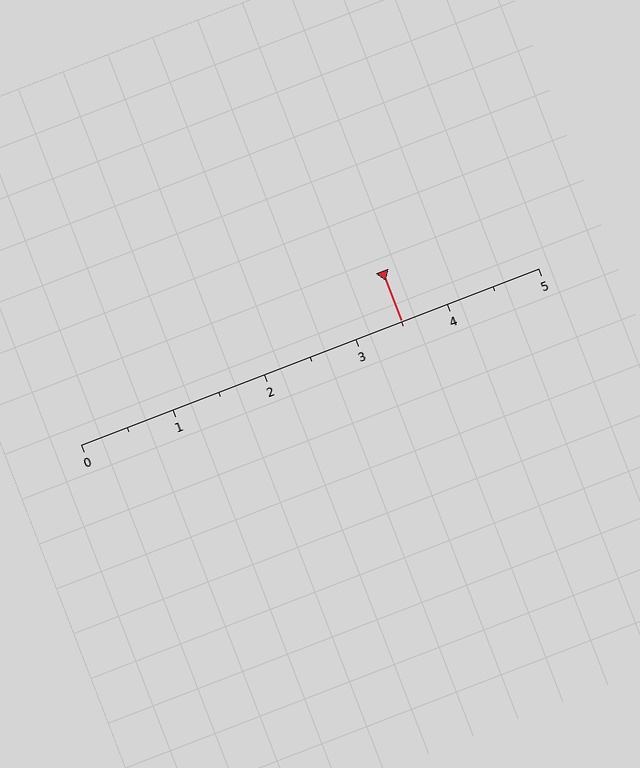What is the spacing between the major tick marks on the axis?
The major ticks are spaced 1 apart.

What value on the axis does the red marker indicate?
The marker indicates approximately 3.5.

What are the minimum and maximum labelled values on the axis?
The axis runs from 0 to 5.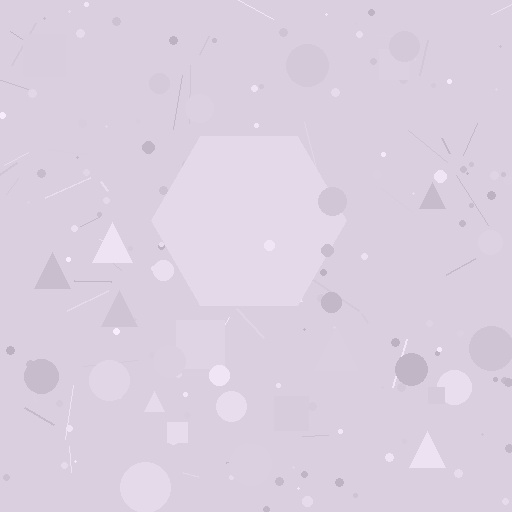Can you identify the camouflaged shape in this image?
The camouflaged shape is a hexagon.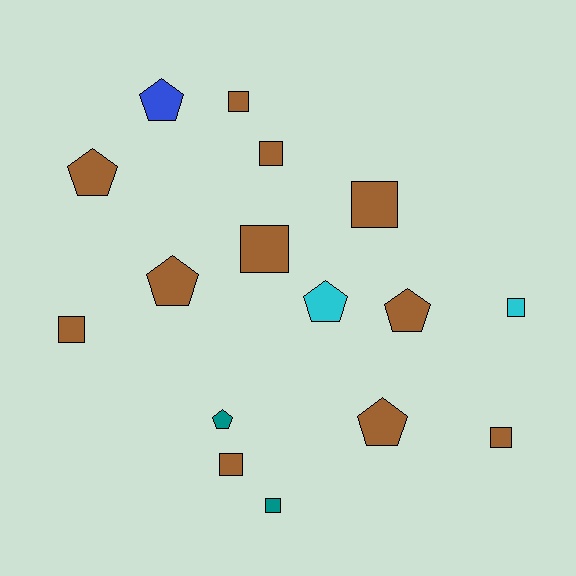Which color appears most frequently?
Brown, with 11 objects.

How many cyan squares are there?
There is 1 cyan square.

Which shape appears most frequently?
Square, with 9 objects.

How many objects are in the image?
There are 16 objects.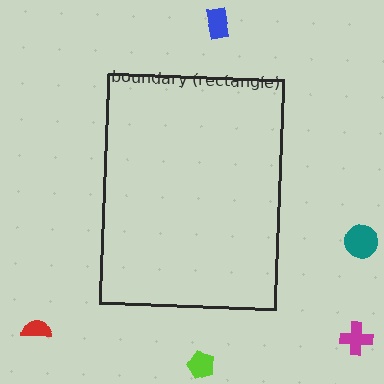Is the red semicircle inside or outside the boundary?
Outside.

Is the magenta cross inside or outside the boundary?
Outside.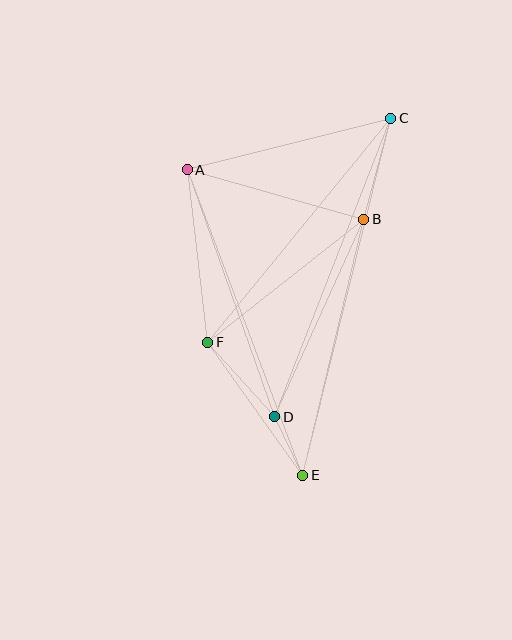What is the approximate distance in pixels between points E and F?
The distance between E and F is approximately 163 pixels.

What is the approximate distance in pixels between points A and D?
The distance between A and D is approximately 262 pixels.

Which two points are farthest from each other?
Points C and E are farthest from each other.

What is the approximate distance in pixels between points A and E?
The distance between A and E is approximately 326 pixels.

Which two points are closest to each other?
Points D and E are closest to each other.